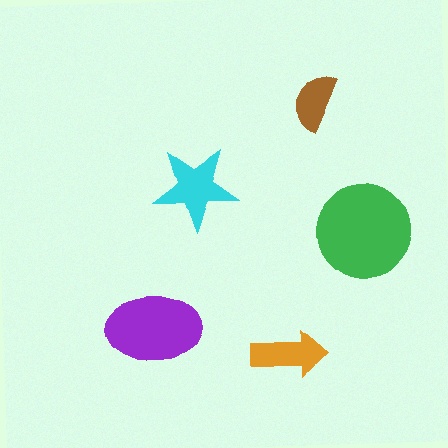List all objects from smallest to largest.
The brown semicircle, the orange arrow, the cyan star, the purple ellipse, the green circle.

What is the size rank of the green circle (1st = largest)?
1st.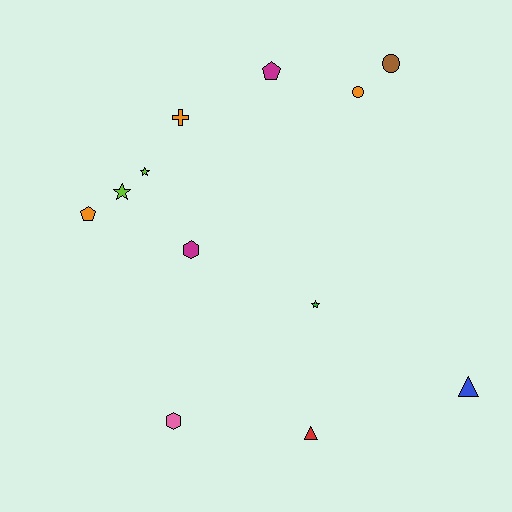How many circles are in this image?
There are 2 circles.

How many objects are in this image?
There are 12 objects.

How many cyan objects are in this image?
There are no cyan objects.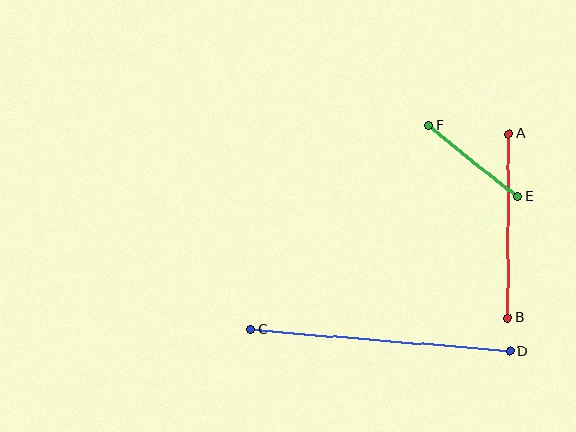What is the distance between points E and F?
The distance is approximately 114 pixels.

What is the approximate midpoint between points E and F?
The midpoint is at approximately (473, 161) pixels.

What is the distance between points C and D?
The distance is approximately 259 pixels.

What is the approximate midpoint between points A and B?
The midpoint is at approximately (508, 226) pixels.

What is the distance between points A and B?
The distance is approximately 184 pixels.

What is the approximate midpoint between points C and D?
The midpoint is at approximately (380, 341) pixels.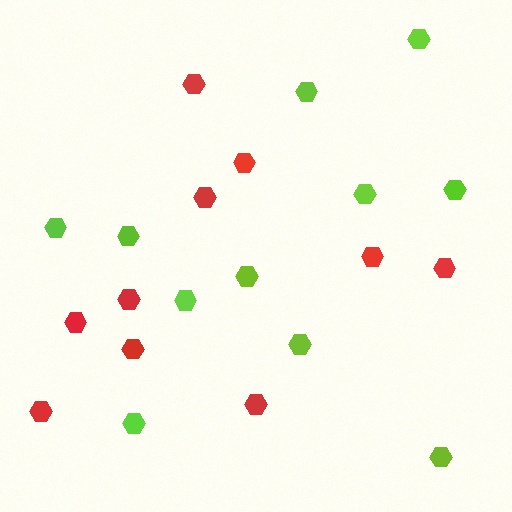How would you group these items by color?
There are 2 groups: one group of red hexagons (10) and one group of lime hexagons (11).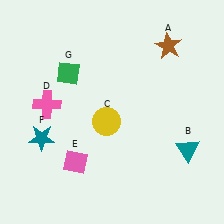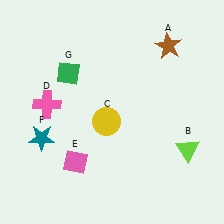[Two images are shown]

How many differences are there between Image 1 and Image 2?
There is 1 difference between the two images.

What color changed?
The triangle (B) changed from teal in Image 1 to lime in Image 2.